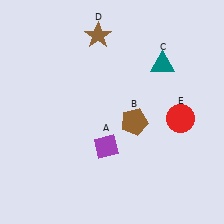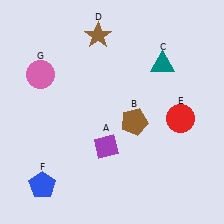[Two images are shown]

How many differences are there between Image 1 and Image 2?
There are 2 differences between the two images.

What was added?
A blue pentagon (F), a pink circle (G) were added in Image 2.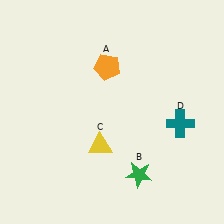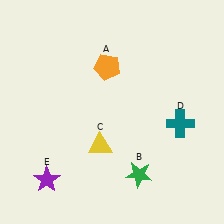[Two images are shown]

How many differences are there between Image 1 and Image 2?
There is 1 difference between the two images.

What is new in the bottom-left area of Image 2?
A purple star (E) was added in the bottom-left area of Image 2.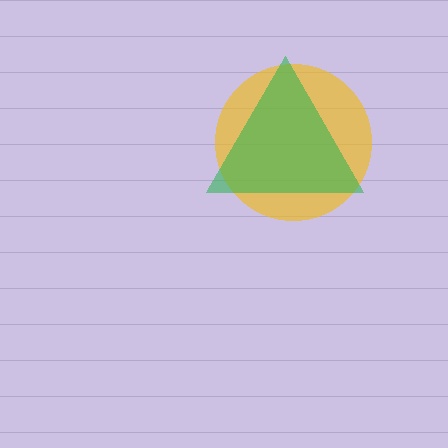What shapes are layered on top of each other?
The layered shapes are: a yellow circle, a green triangle.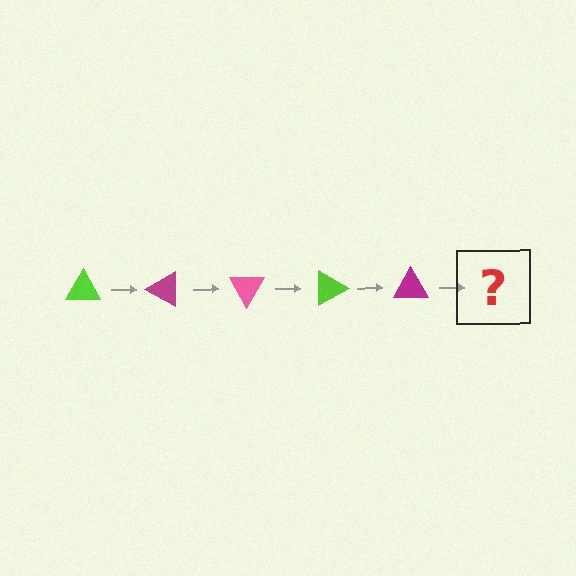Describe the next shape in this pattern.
It should be a pink triangle, rotated 150 degrees from the start.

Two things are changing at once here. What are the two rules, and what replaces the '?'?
The two rules are that it rotates 30 degrees each step and the color cycles through lime, magenta, and pink. The '?' should be a pink triangle, rotated 150 degrees from the start.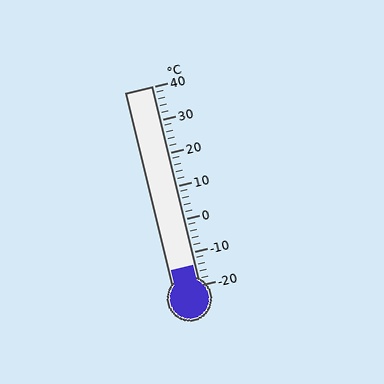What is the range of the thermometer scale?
The thermometer scale ranges from -20°C to 40°C.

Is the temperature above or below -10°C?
The temperature is below -10°C.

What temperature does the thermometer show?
The thermometer shows approximately -14°C.